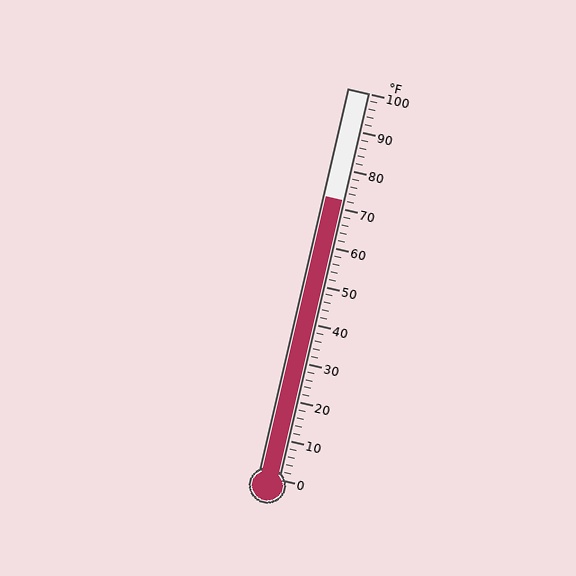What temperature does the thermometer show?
The thermometer shows approximately 72°F.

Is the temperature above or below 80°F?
The temperature is below 80°F.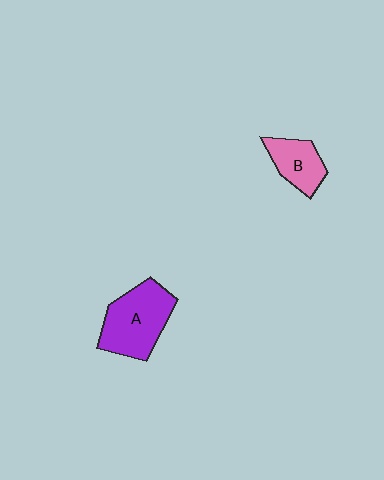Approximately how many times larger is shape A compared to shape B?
Approximately 1.7 times.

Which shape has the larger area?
Shape A (purple).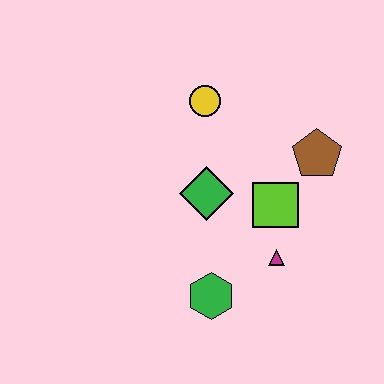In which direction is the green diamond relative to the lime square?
The green diamond is to the left of the lime square.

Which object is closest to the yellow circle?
The green diamond is closest to the yellow circle.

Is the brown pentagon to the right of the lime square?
Yes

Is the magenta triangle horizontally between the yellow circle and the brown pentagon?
Yes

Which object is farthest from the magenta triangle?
The yellow circle is farthest from the magenta triangle.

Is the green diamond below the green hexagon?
No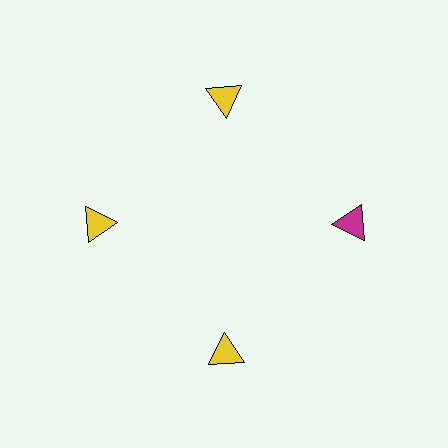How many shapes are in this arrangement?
There are 4 shapes arranged in a ring pattern.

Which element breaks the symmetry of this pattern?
The magenta triangle at roughly the 3 o'clock position breaks the symmetry. All other shapes are yellow triangles.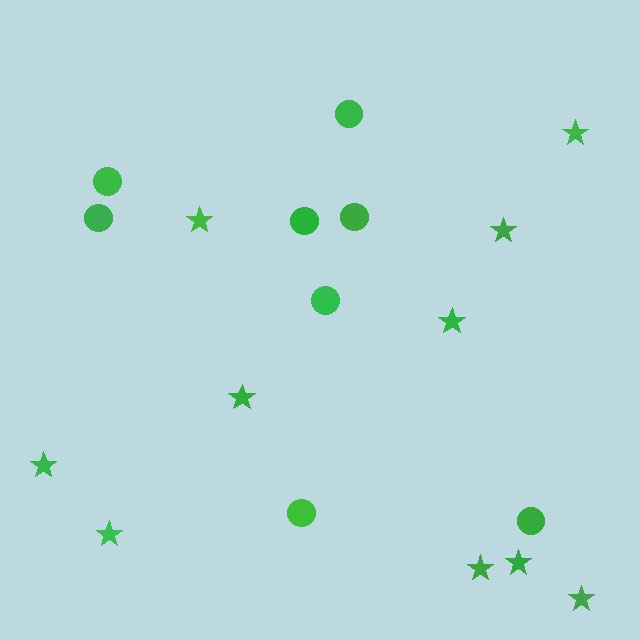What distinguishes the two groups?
There are 2 groups: one group of circles (8) and one group of stars (10).